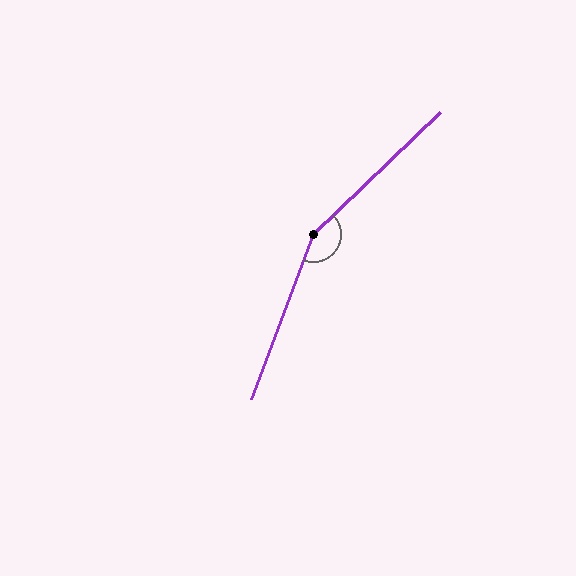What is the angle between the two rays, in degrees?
Approximately 154 degrees.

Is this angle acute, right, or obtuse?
It is obtuse.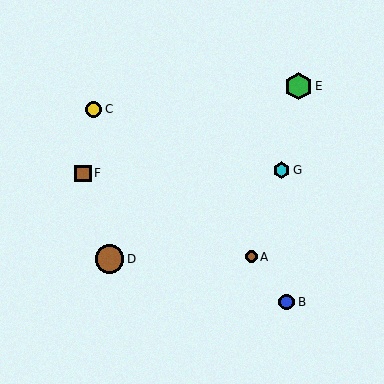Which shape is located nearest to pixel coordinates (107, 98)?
The yellow circle (labeled C) at (94, 109) is nearest to that location.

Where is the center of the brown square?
The center of the brown square is at (83, 173).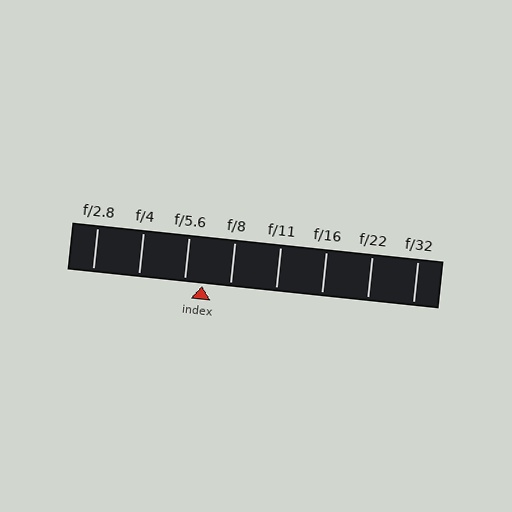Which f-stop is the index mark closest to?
The index mark is closest to f/5.6.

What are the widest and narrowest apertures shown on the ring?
The widest aperture shown is f/2.8 and the narrowest is f/32.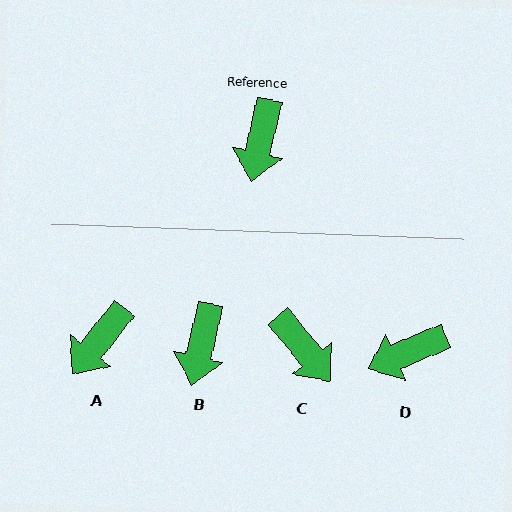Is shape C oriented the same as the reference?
No, it is off by about 52 degrees.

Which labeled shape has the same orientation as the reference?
B.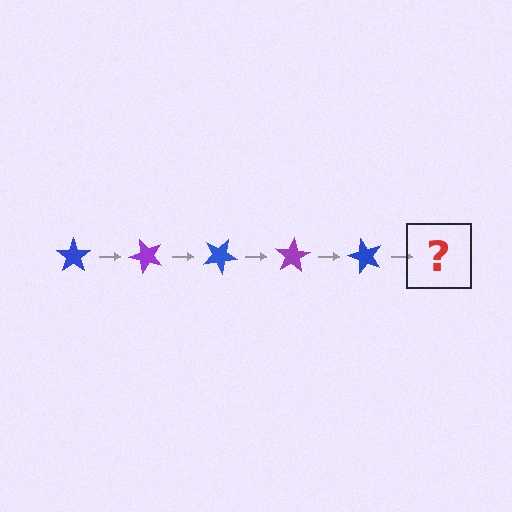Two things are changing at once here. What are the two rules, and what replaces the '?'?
The two rules are that it rotates 50 degrees each step and the color cycles through blue and purple. The '?' should be a purple star, rotated 250 degrees from the start.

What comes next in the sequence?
The next element should be a purple star, rotated 250 degrees from the start.